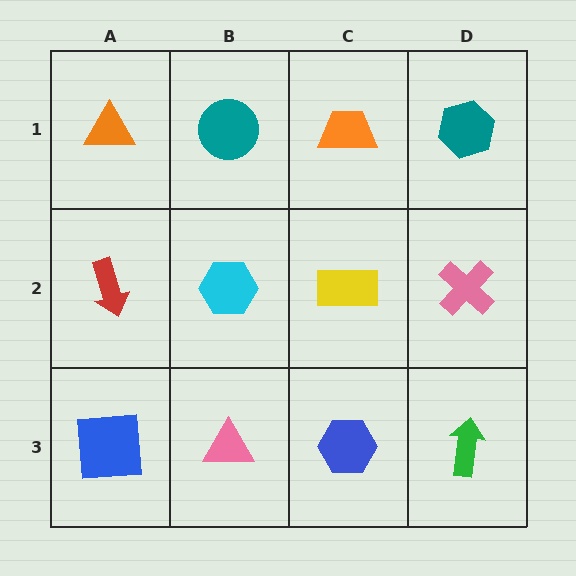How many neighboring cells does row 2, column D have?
3.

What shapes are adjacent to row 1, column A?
A red arrow (row 2, column A), a teal circle (row 1, column B).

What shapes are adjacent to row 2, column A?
An orange triangle (row 1, column A), a blue square (row 3, column A), a cyan hexagon (row 2, column B).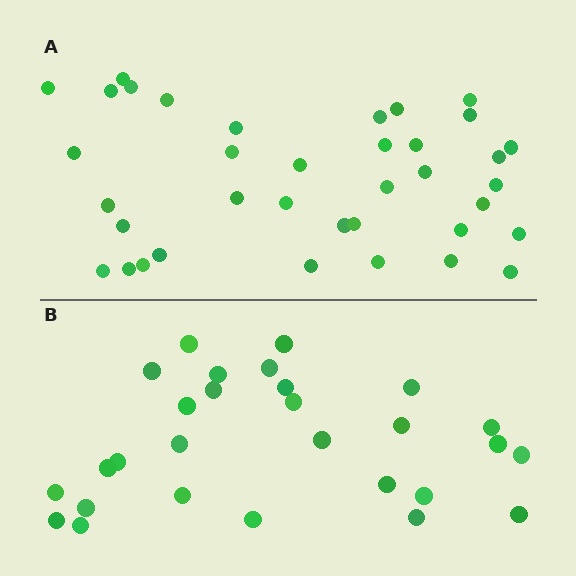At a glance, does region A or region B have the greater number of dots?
Region A (the top region) has more dots.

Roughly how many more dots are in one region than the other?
Region A has roughly 8 or so more dots than region B.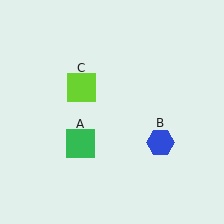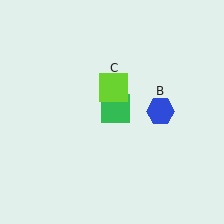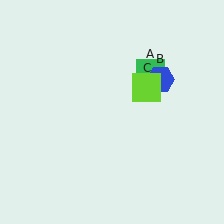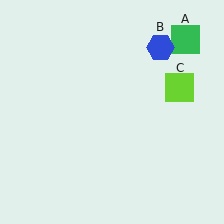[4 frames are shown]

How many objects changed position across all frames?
3 objects changed position: green square (object A), blue hexagon (object B), lime square (object C).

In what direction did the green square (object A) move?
The green square (object A) moved up and to the right.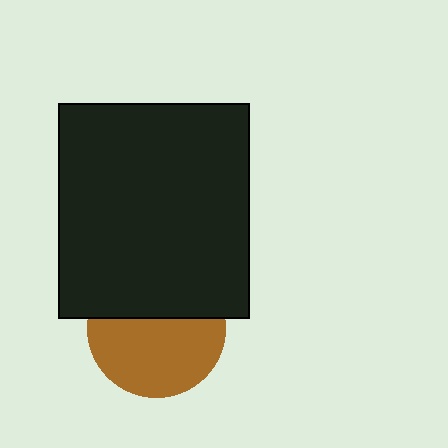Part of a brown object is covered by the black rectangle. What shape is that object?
It is a circle.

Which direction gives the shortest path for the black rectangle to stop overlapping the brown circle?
Moving up gives the shortest separation.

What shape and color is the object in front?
The object in front is a black rectangle.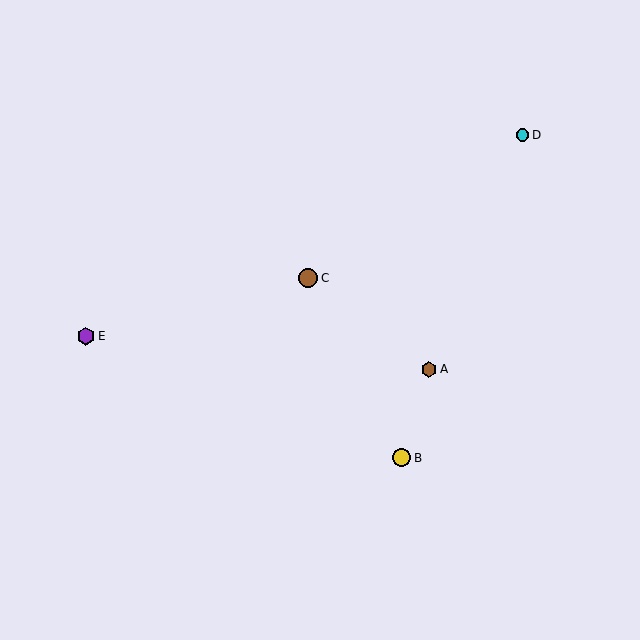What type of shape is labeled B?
Shape B is a yellow circle.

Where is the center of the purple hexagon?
The center of the purple hexagon is at (86, 336).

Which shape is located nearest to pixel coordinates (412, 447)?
The yellow circle (labeled B) at (402, 458) is nearest to that location.